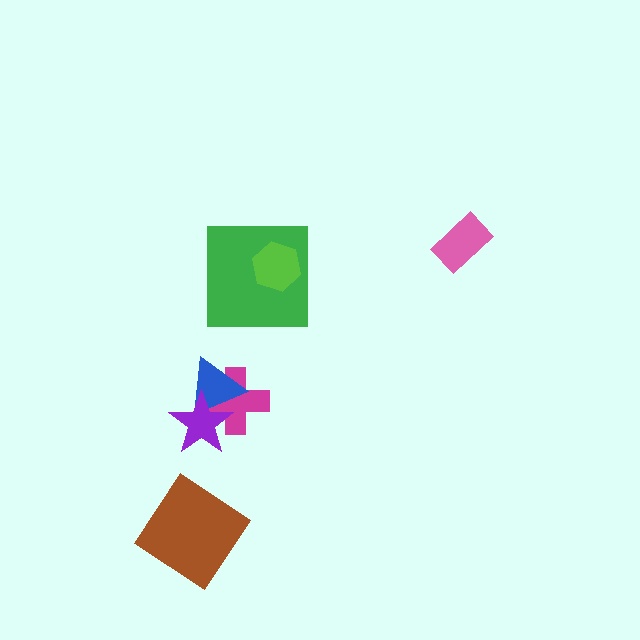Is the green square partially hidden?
Yes, it is partially covered by another shape.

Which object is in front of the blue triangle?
The purple star is in front of the blue triangle.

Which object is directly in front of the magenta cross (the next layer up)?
The blue triangle is directly in front of the magenta cross.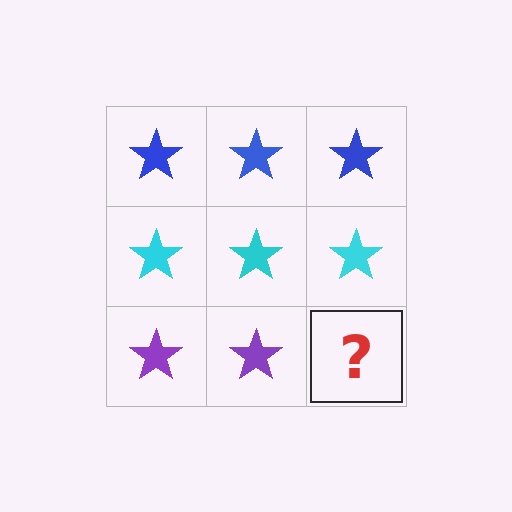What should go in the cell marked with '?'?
The missing cell should contain a purple star.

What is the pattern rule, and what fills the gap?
The rule is that each row has a consistent color. The gap should be filled with a purple star.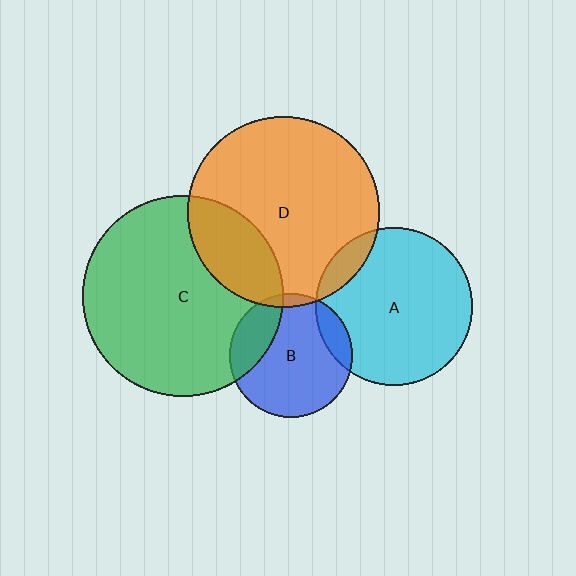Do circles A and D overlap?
Yes.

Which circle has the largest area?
Circle C (green).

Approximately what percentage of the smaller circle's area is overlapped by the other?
Approximately 10%.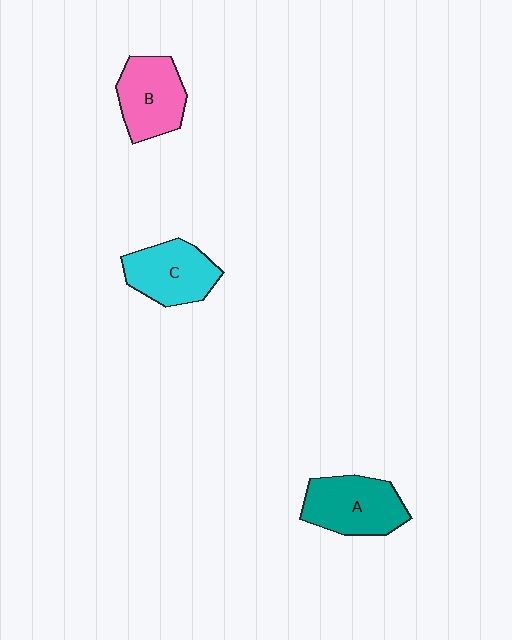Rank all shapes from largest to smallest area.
From largest to smallest: A (teal), C (cyan), B (pink).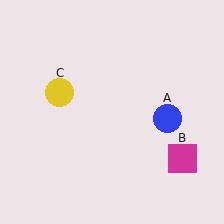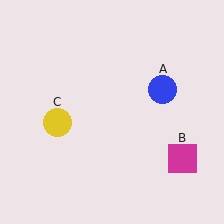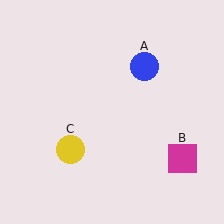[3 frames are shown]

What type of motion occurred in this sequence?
The blue circle (object A), yellow circle (object C) rotated counterclockwise around the center of the scene.